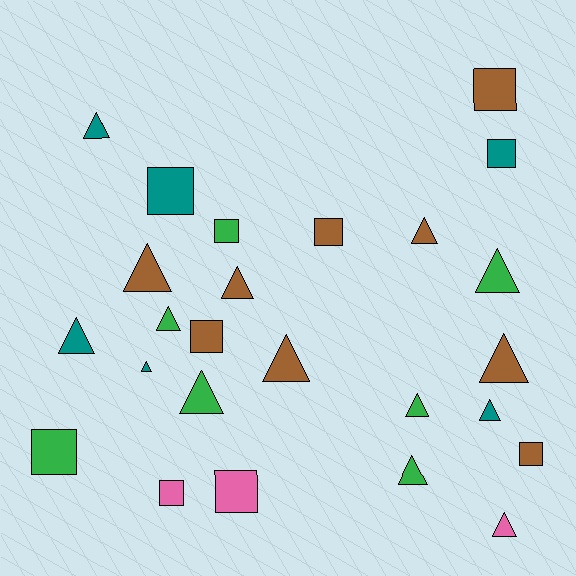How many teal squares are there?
There are 2 teal squares.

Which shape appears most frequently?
Triangle, with 15 objects.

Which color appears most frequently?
Brown, with 9 objects.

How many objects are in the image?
There are 25 objects.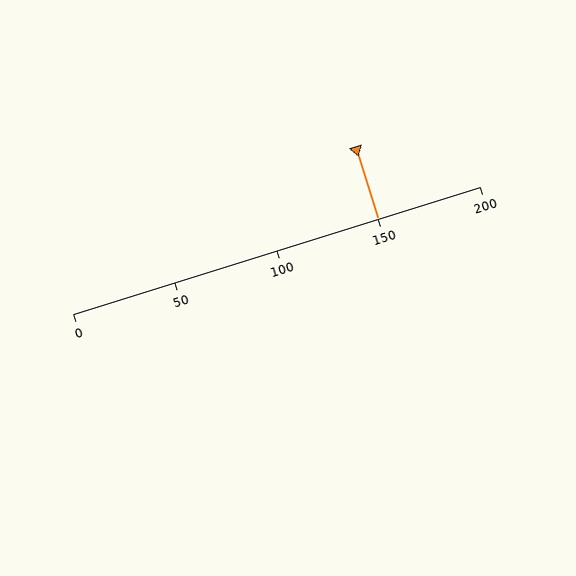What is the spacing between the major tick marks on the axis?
The major ticks are spaced 50 apart.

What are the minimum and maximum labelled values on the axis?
The axis runs from 0 to 200.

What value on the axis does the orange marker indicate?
The marker indicates approximately 150.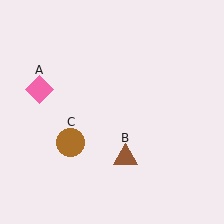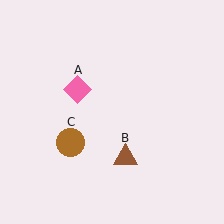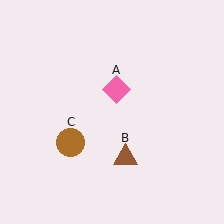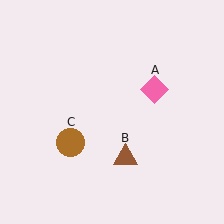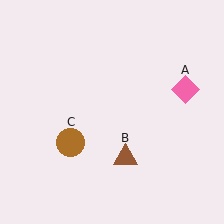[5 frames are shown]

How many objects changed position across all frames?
1 object changed position: pink diamond (object A).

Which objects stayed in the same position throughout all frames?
Brown triangle (object B) and brown circle (object C) remained stationary.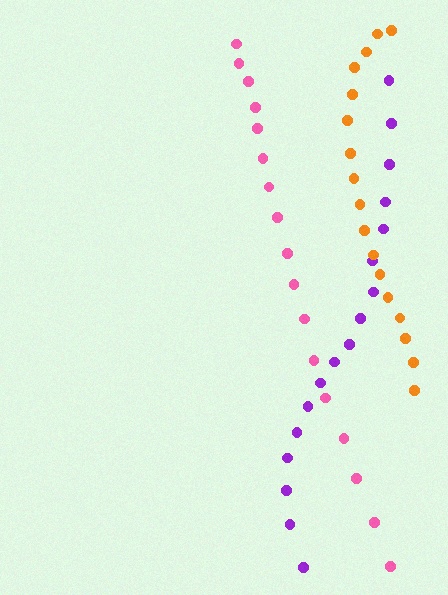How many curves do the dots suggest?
There are 3 distinct paths.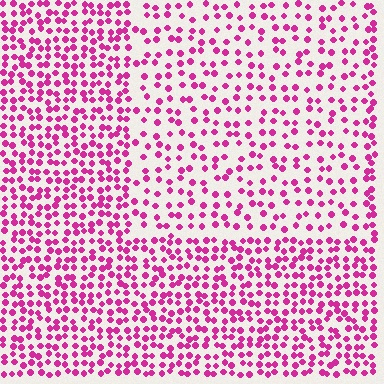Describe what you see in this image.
The image contains small magenta elements arranged at two different densities. A rectangle-shaped region is visible where the elements are less densely packed than the surrounding area.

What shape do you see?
I see a rectangle.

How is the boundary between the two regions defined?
The boundary is defined by a change in element density (approximately 1.8x ratio). All elements are the same color, size, and shape.